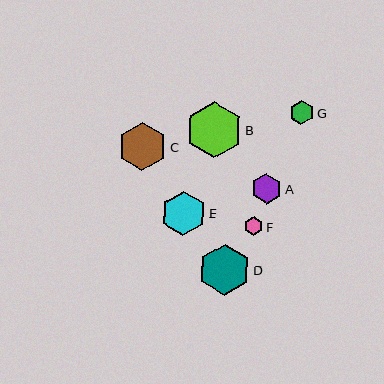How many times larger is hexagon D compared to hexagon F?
Hexagon D is approximately 2.7 times the size of hexagon F.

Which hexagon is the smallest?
Hexagon F is the smallest with a size of approximately 19 pixels.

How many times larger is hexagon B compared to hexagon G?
Hexagon B is approximately 2.3 times the size of hexagon G.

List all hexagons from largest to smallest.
From largest to smallest: B, D, C, E, A, G, F.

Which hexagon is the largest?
Hexagon B is the largest with a size of approximately 56 pixels.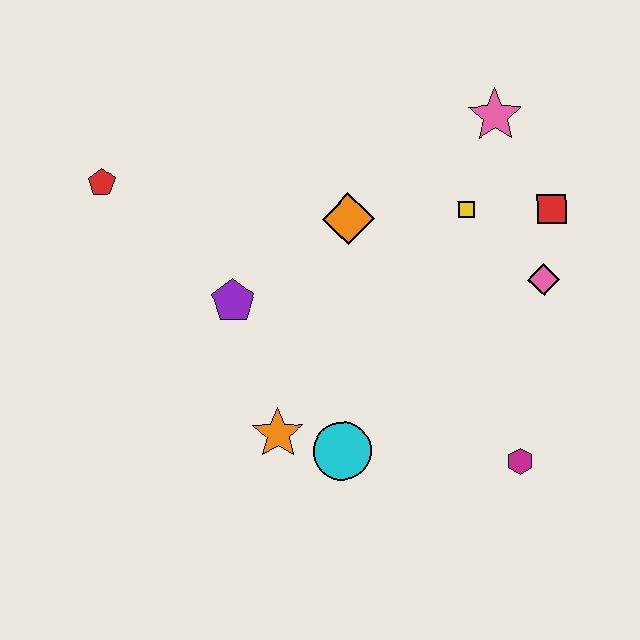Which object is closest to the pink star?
The yellow square is closest to the pink star.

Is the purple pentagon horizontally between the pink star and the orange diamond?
No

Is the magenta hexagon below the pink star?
Yes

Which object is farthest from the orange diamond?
The magenta hexagon is farthest from the orange diamond.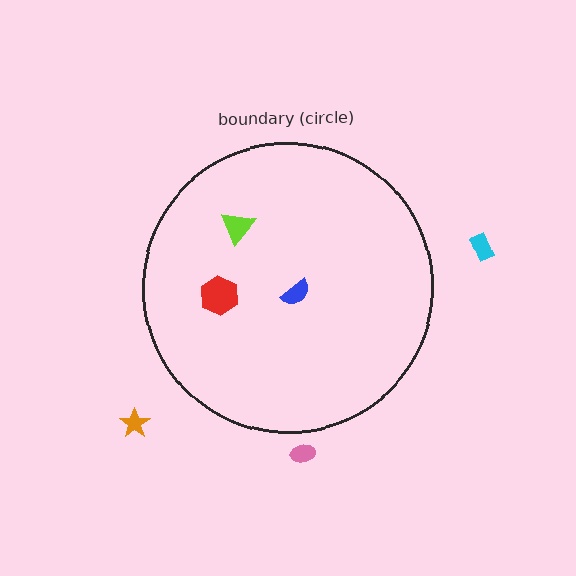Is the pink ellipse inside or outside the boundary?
Outside.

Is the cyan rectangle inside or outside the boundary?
Outside.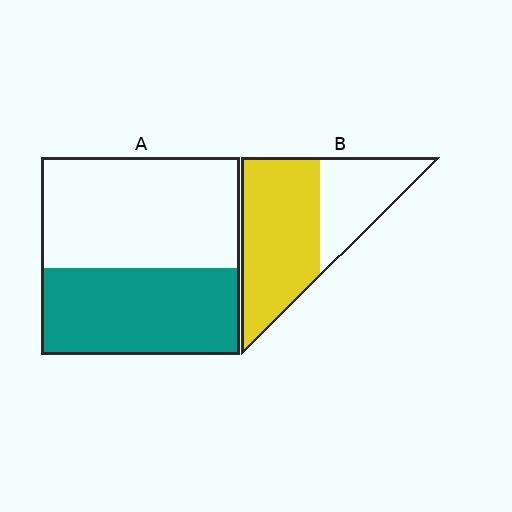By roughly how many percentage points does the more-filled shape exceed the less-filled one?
By roughly 20 percentage points (B over A).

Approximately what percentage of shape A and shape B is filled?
A is approximately 45% and B is approximately 65%.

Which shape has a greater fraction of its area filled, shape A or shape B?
Shape B.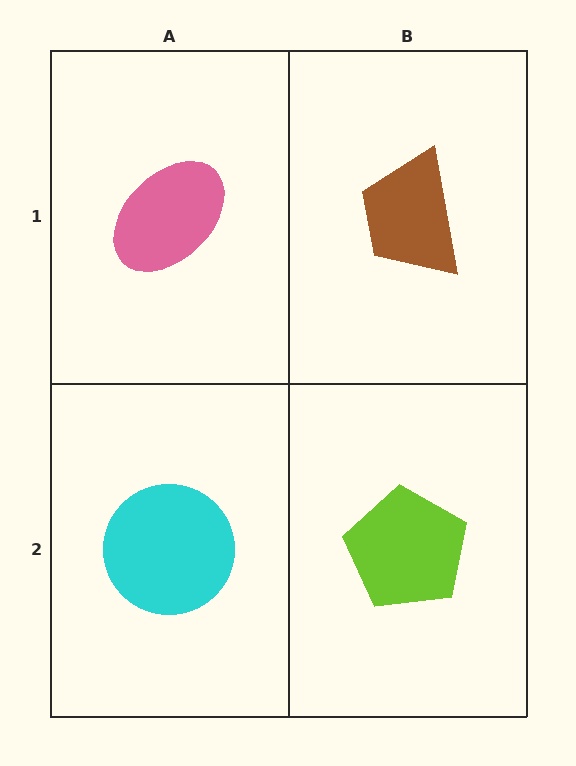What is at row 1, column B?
A brown trapezoid.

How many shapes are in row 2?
2 shapes.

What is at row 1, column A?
A pink ellipse.